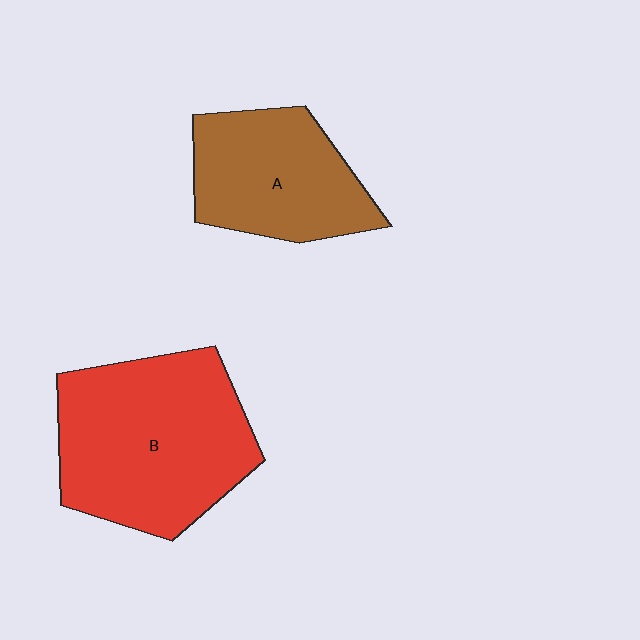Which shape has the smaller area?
Shape A (brown).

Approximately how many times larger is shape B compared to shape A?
Approximately 1.5 times.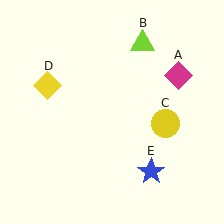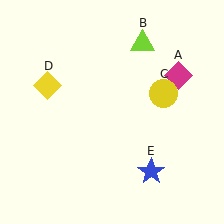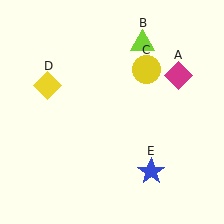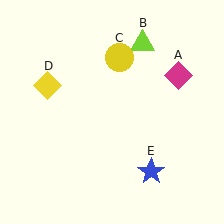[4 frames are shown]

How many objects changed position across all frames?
1 object changed position: yellow circle (object C).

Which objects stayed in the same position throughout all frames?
Magenta diamond (object A) and lime triangle (object B) and yellow diamond (object D) and blue star (object E) remained stationary.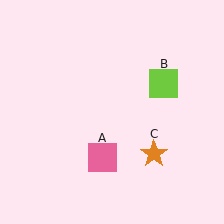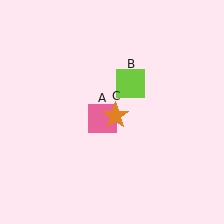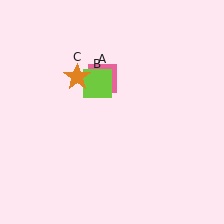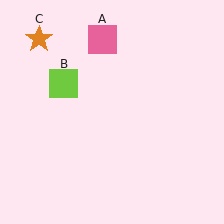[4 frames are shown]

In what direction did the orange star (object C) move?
The orange star (object C) moved up and to the left.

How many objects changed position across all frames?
3 objects changed position: pink square (object A), lime square (object B), orange star (object C).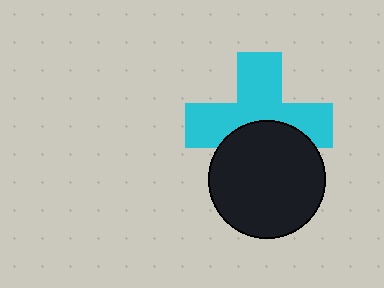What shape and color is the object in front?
The object in front is a black circle.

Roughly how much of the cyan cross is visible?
About half of it is visible (roughly 62%).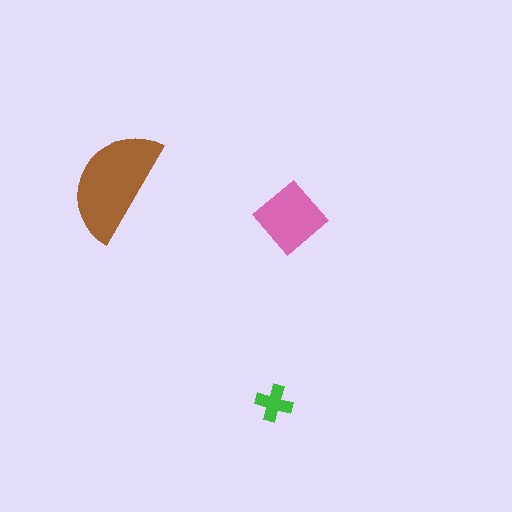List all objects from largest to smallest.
The brown semicircle, the pink diamond, the green cross.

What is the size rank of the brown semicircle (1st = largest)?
1st.